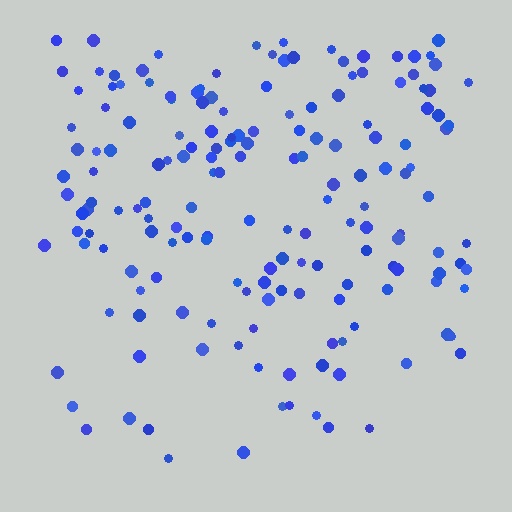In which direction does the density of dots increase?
From bottom to top, with the top side densest.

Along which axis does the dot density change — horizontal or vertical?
Vertical.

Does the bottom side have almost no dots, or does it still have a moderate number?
Still a moderate number, just noticeably fewer than the top.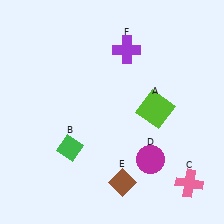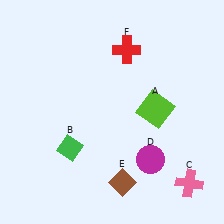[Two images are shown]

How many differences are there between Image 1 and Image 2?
There is 1 difference between the two images.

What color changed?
The cross (F) changed from purple in Image 1 to red in Image 2.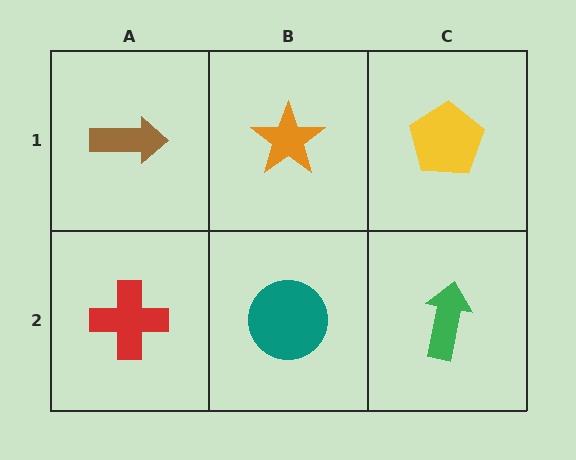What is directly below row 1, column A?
A red cross.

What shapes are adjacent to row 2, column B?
An orange star (row 1, column B), a red cross (row 2, column A), a green arrow (row 2, column C).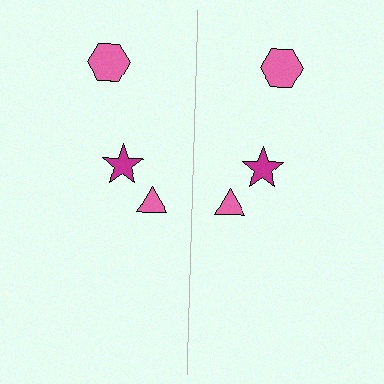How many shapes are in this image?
There are 6 shapes in this image.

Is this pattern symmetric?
Yes, this pattern has bilateral (reflection) symmetry.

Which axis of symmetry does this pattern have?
The pattern has a vertical axis of symmetry running through the center of the image.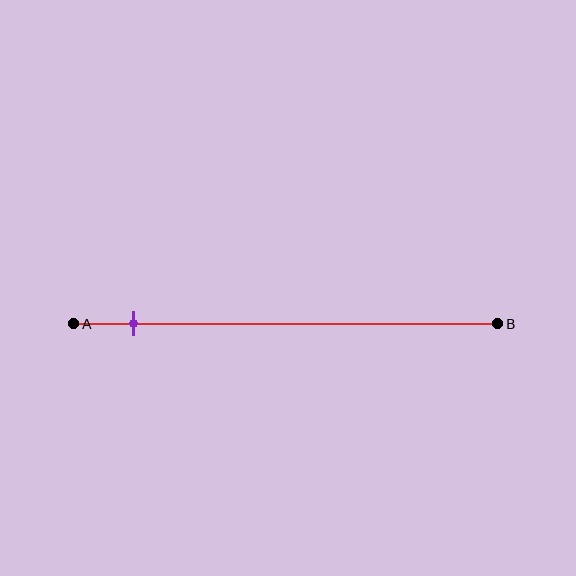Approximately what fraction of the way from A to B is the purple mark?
The purple mark is approximately 15% of the way from A to B.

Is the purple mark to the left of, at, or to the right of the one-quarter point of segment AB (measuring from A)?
The purple mark is to the left of the one-quarter point of segment AB.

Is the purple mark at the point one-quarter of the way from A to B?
No, the mark is at about 15% from A, not at the 25% one-quarter point.